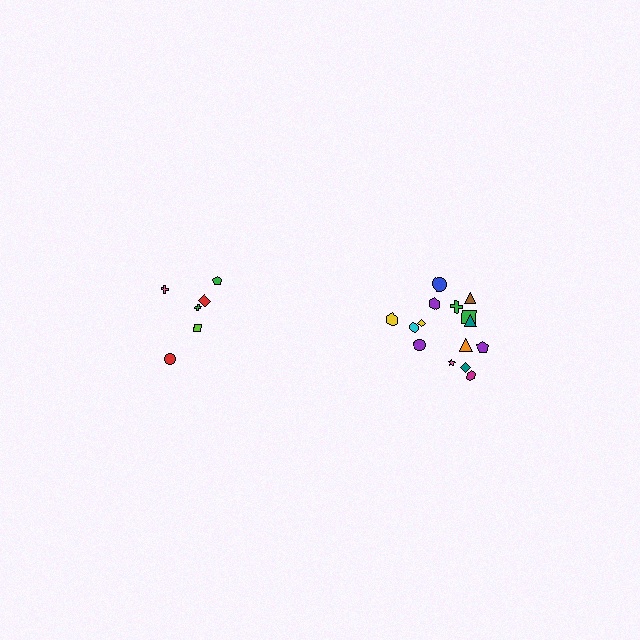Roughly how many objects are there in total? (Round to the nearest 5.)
Roughly 20 objects in total.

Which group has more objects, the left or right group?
The right group.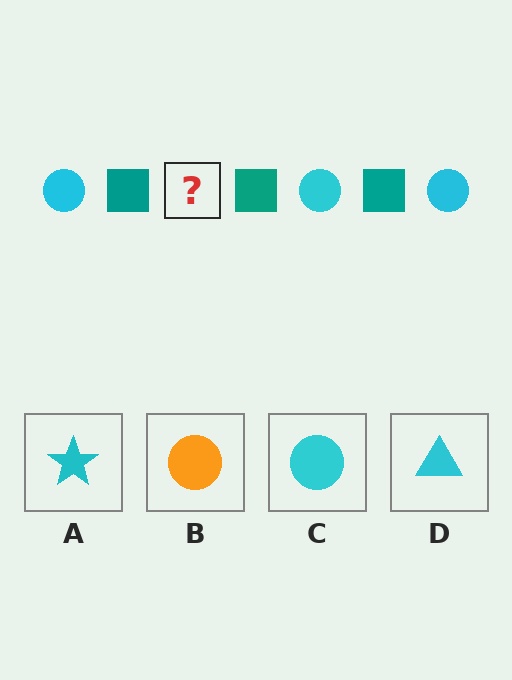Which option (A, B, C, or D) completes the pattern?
C.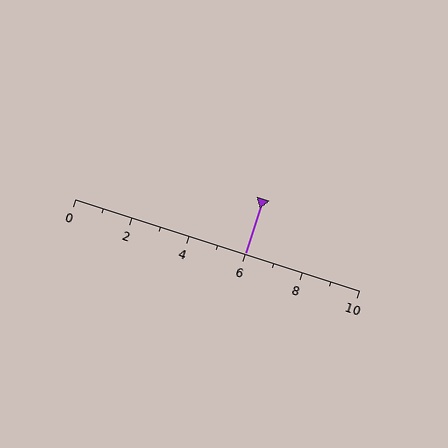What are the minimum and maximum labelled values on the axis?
The axis runs from 0 to 10.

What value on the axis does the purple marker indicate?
The marker indicates approximately 6.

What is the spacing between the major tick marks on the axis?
The major ticks are spaced 2 apart.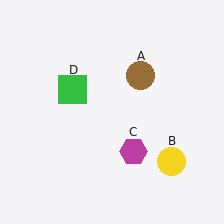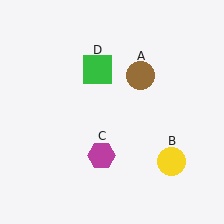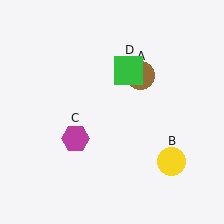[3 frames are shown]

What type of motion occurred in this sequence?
The magenta hexagon (object C), green square (object D) rotated clockwise around the center of the scene.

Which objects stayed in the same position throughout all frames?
Brown circle (object A) and yellow circle (object B) remained stationary.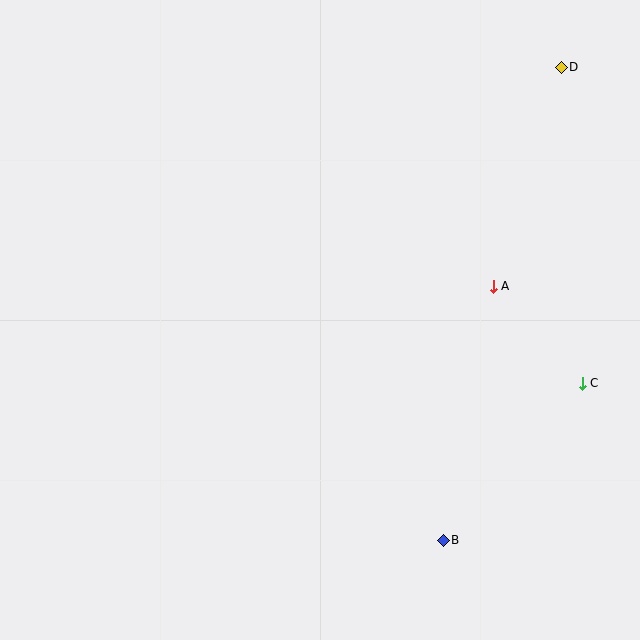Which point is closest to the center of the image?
Point A at (493, 286) is closest to the center.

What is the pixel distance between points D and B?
The distance between D and B is 488 pixels.